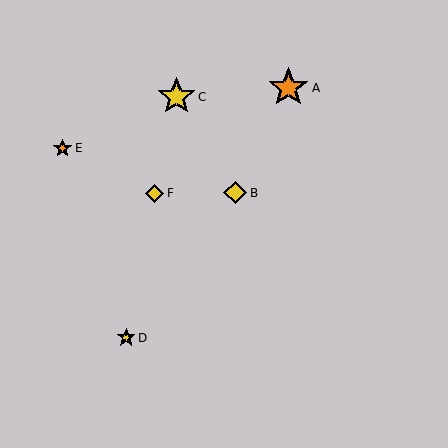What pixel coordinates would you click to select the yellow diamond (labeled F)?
Click at (155, 193) to select the yellow diamond F.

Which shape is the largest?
The orange star (labeled A) is the largest.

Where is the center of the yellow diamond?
The center of the yellow diamond is at (235, 193).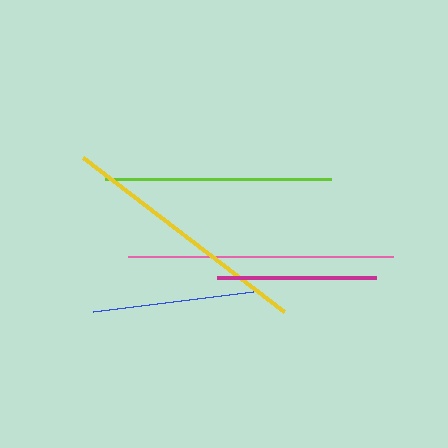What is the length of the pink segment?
The pink segment is approximately 265 pixels long.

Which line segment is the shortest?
The magenta line is the shortest at approximately 159 pixels.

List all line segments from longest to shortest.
From longest to shortest: pink, yellow, lime, blue, magenta.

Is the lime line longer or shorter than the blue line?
The lime line is longer than the blue line.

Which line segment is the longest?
The pink line is the longest at approximately 265 pixels.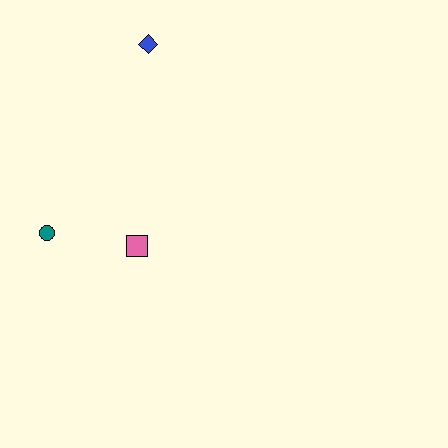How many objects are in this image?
There are 3 objects.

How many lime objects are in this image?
There are no lime objects.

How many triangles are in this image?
There are no triangles.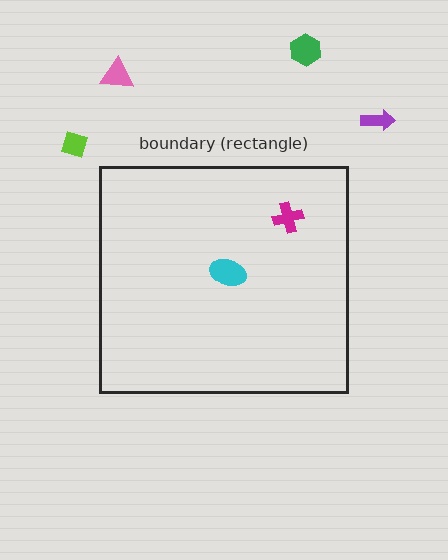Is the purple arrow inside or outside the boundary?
Outside.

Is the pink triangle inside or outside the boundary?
Outside.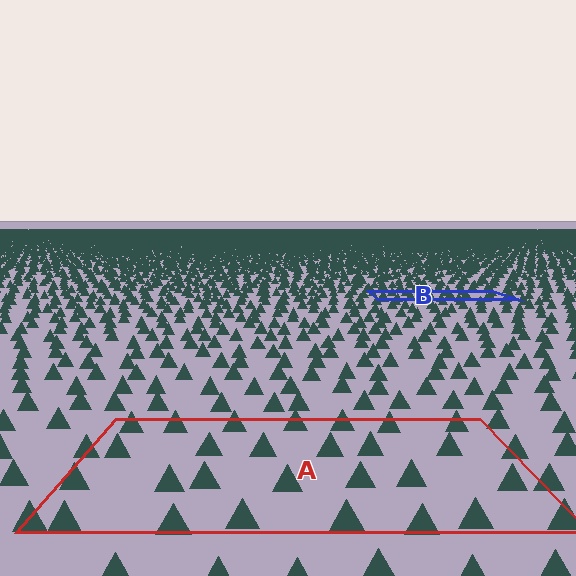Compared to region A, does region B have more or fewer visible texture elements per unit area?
Region B has more texture elements per unit area — they are packed more densely because it is farther away.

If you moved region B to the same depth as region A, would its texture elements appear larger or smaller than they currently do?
They would appear larger. At a closer depth, the same texture elements are projected at a bigger on-screen size.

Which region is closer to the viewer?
Region A is closer. The texture elements there are larger and more spread out.